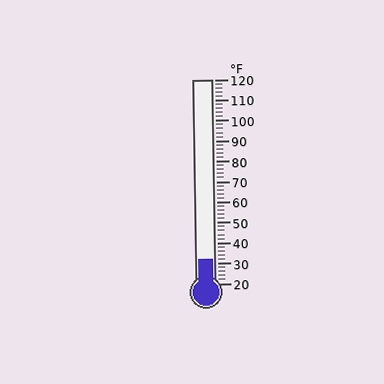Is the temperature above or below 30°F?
The temperature is above 30°F.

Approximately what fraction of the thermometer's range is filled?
The thermometer is filled to approximately 10% of its range.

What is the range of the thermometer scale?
The thermometer scale ranges from 20°F to 120°F.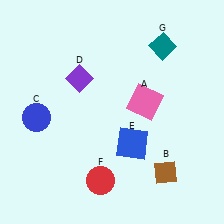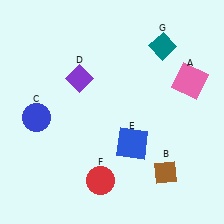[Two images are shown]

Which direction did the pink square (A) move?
The pink square (A) moved right.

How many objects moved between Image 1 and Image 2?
1 object moved between the two images.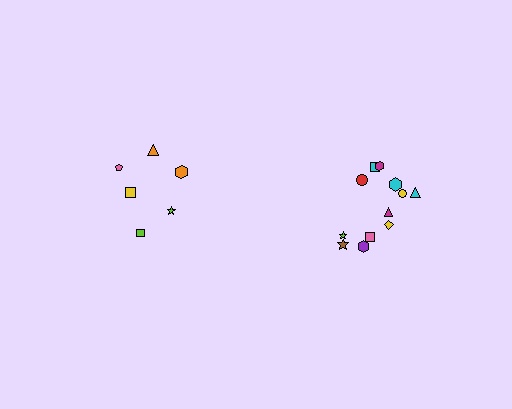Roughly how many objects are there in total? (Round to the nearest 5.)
Roughly 20 objects in total.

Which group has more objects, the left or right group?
The right group.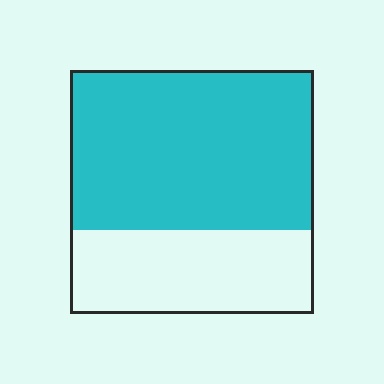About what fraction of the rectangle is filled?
About two thirds (2/3).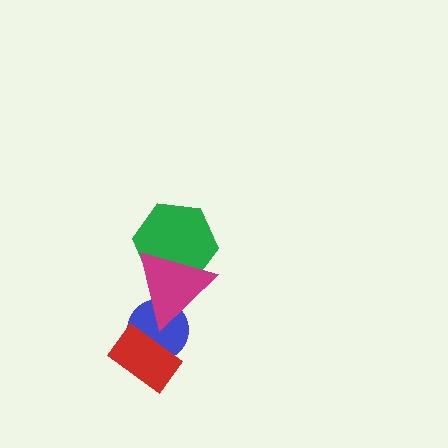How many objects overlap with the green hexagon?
1 object overlaps with the green hexagon.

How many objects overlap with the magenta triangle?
2 objects overlap with the magenta triangle.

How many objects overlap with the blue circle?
2 objects overlap with the blue circle.